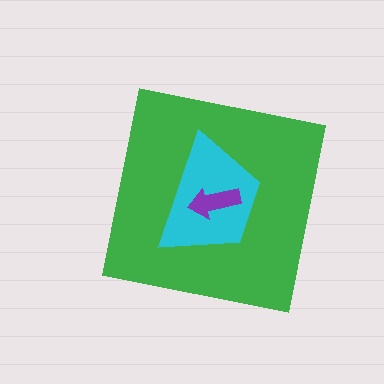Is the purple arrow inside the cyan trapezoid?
Yes.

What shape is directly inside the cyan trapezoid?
The purple arrow.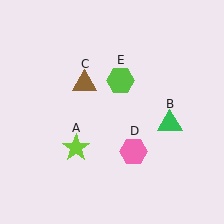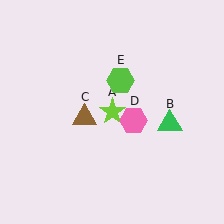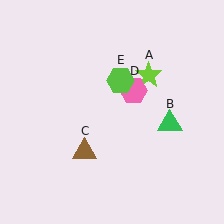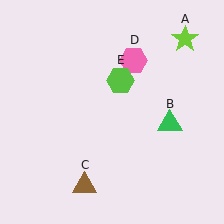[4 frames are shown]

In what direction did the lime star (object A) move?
The lime star (object A) moved up and to the right.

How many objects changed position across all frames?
3 objects changed position: lime star (object A), brown triangle (object C), pink hexagon (object D).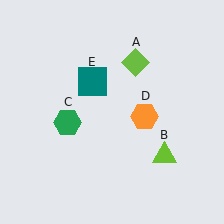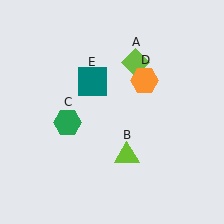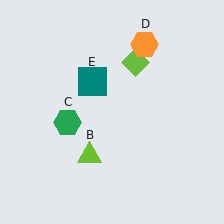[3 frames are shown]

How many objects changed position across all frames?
2 objects changed position: lime triangle (object B), orange hexagon (object D).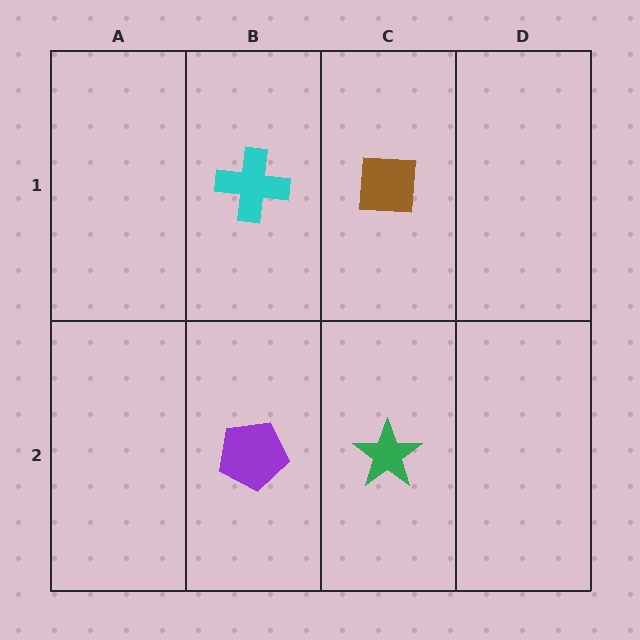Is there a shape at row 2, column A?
No, that cell is empty.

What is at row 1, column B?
A cyan cross.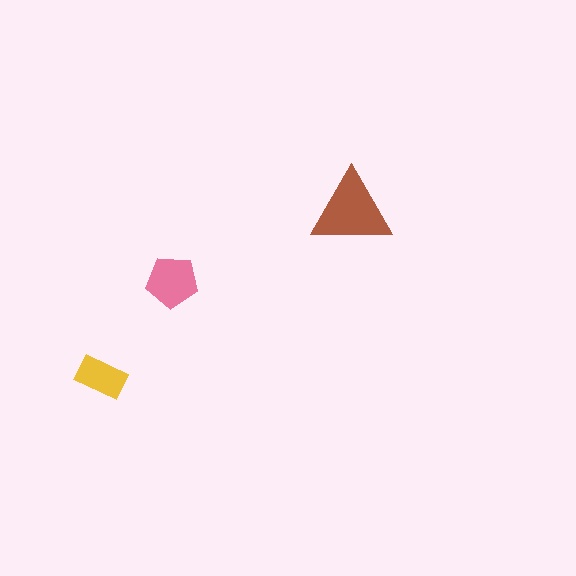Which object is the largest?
The brown triangle.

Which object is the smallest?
The yellow rectangle.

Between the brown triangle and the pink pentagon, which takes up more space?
The brown triangle.